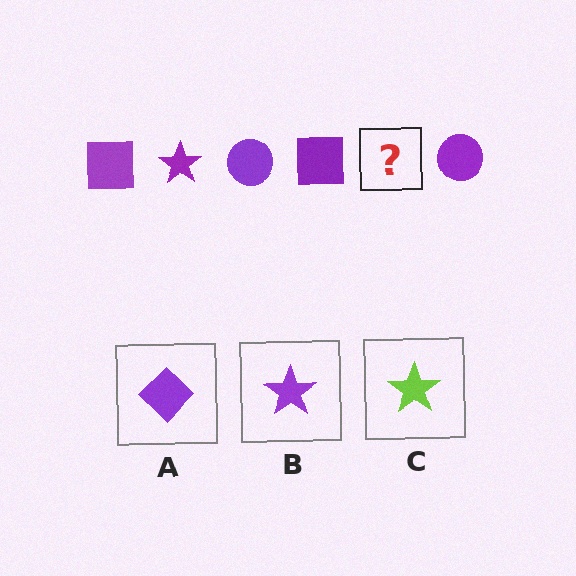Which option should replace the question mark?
Option B.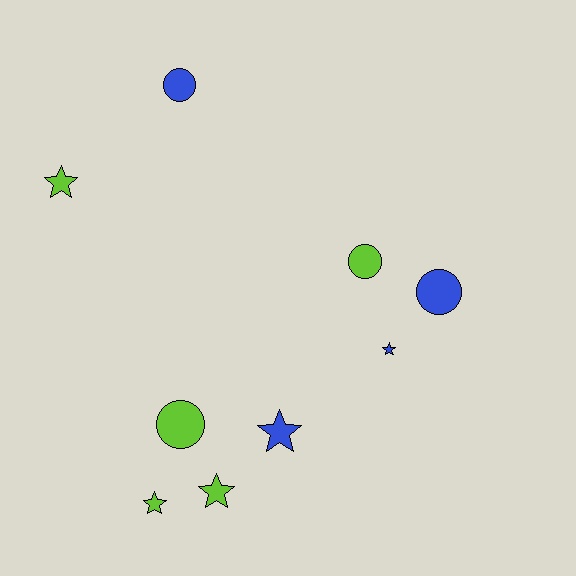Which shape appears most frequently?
Star, with 5 objects.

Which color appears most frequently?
Lime, with 5 objects.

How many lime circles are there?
There are 2 lime circles.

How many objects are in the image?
There are 9 objects.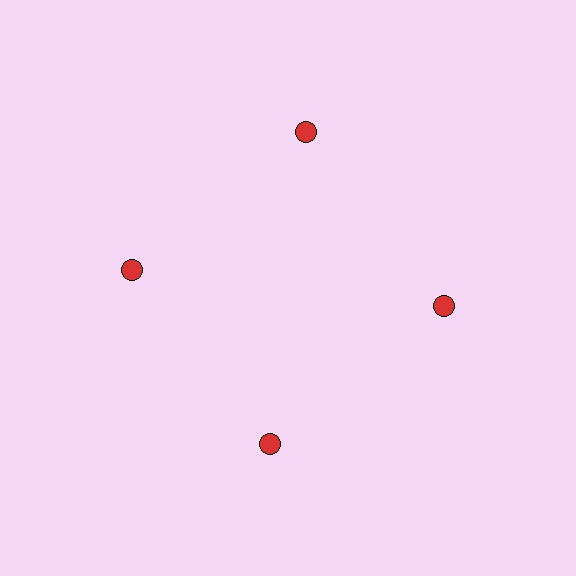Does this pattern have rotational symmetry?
Yes, this pattern has 4-fold rotational symmetry. It looks the same after rotating 90 degrees around the center.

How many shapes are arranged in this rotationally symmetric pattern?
There are 4 shapes, arranged in 4 groups of 1.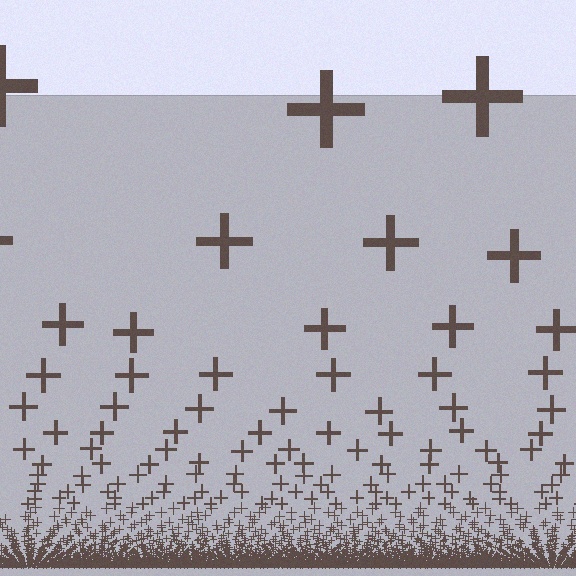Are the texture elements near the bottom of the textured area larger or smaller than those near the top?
Smaller. The gradient is inverted — elements near the bottom are smaller and denser.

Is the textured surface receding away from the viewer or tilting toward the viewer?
The surface appears to tilt toward the viewer. Texture elements get larger and sparser toward the top.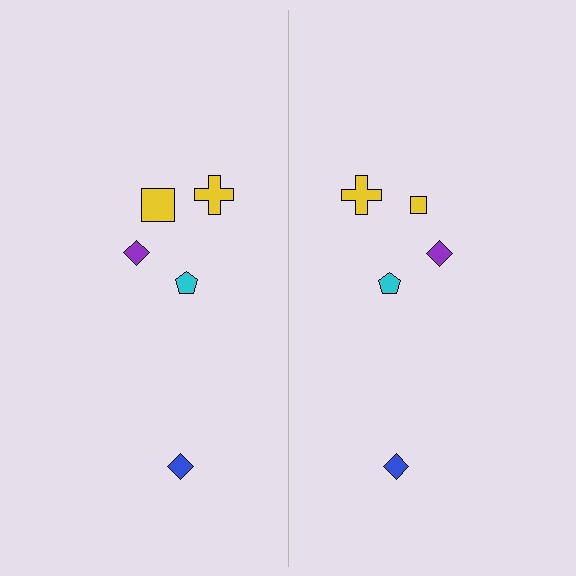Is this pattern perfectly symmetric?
No, the pattern is not perfectly symmetric. The yellow square on the right side has a different size than its mirror counterpart.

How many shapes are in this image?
There are 10 shapes in this image.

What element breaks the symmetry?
The yellow square on the right side has a different size than its mirror counterpart.